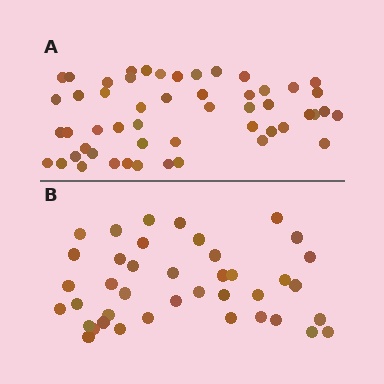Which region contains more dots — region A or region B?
Region A (the top region) has more dots.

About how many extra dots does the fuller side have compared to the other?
Region A has roughly 12 or so more dots than region B.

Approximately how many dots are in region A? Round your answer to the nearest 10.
About 50 dots. (The exact count is 52, which rounds to 50.)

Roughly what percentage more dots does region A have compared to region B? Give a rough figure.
About 30% more.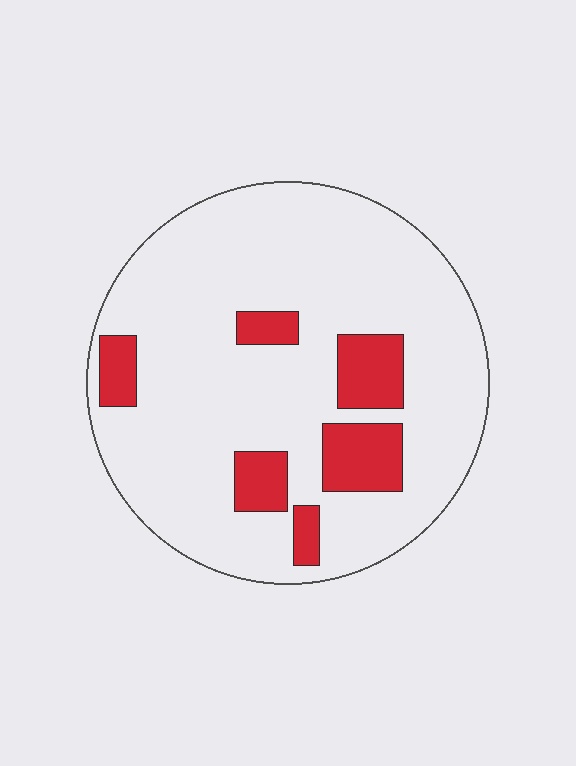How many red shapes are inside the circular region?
6.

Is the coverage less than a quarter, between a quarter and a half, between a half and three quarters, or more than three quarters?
Less than a quarter.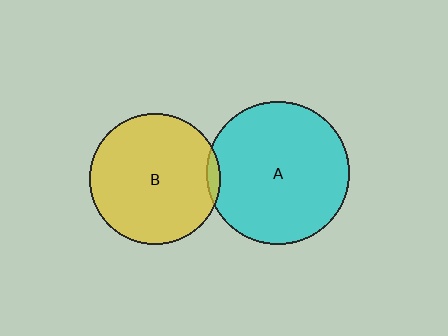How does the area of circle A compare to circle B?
Approximately 1.2 times.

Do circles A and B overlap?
Yes.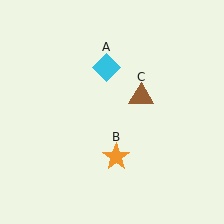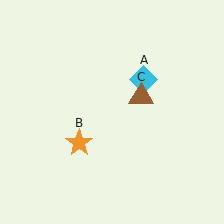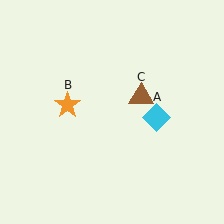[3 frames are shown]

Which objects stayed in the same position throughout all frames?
Brown triangle (object C) remained stationary.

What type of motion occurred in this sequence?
The cyan diamond (object A), orange star (object B) rotated clockwise around the center of the scene.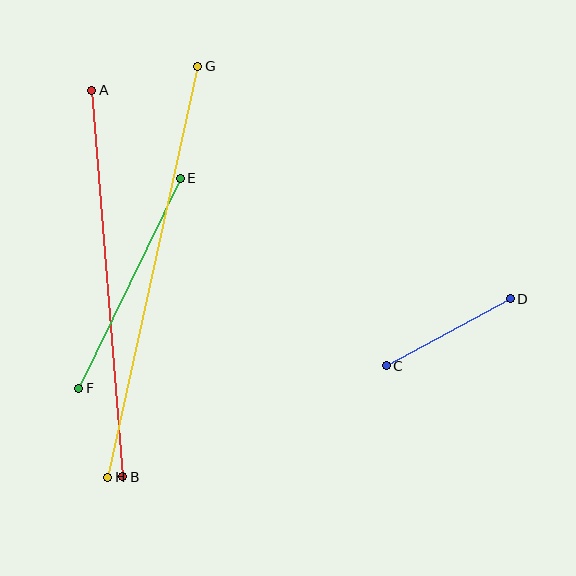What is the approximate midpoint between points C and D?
The midpoint is at approximately (448, 332) pixels.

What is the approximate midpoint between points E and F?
The midpoint is at approximately (130, 283) pixels.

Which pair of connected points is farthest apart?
Points G and H are farthest apart.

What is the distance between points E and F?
The distance is approximately 233 pixels.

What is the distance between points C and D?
The distance is approximately 141 pixels.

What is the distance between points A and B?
The distance is approximately 387 pixels.